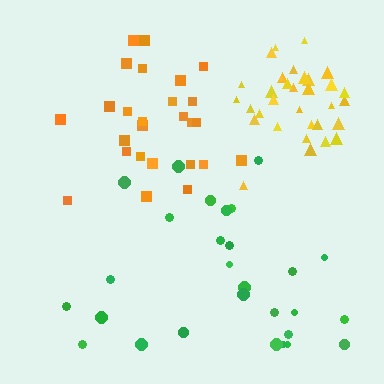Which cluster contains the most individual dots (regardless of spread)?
Yellow (33).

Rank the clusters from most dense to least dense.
yellow, orange, green.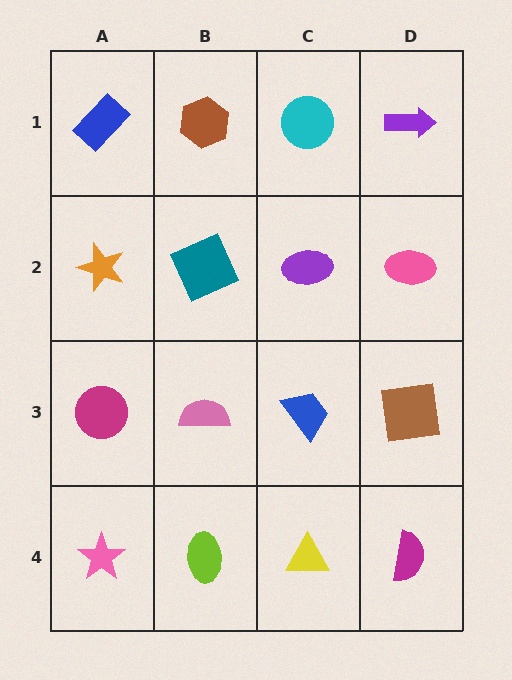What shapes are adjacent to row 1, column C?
A purple ellipse (row 2, column C), a brown hexagon (row 1, column B), a purple arrow (row 1, column D).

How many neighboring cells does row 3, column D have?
3.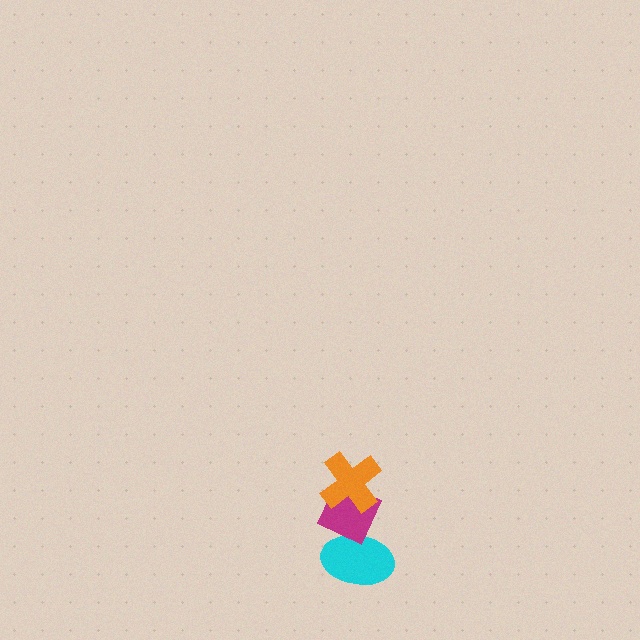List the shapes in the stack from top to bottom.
From top to bottom: the orange cross, the magenta diamond, the cyan ellipse.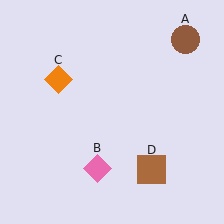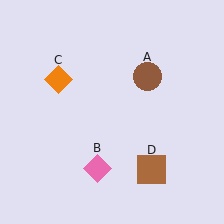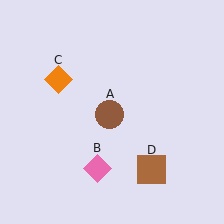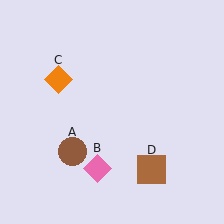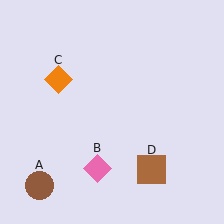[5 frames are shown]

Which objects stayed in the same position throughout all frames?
Pink diamond (object B) and orange diamond (object C) and brown square (object D) remained stationary.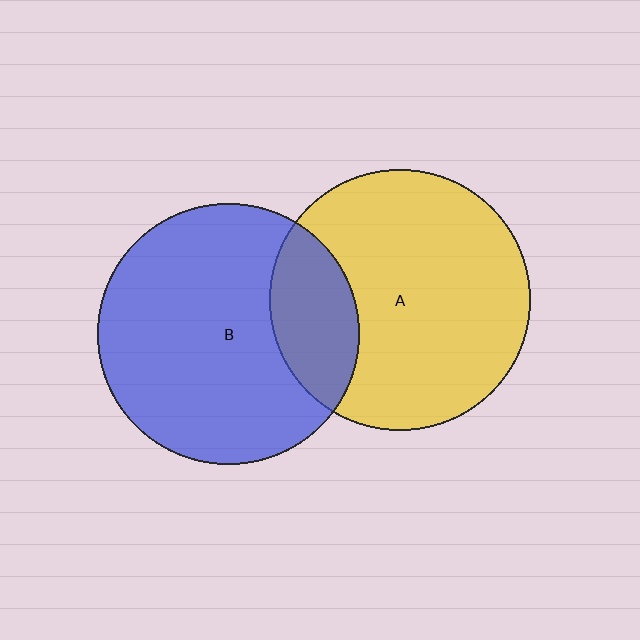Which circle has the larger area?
Circle B (blue).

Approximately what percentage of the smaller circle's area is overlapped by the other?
Approximately 20%.